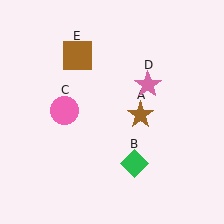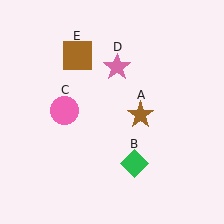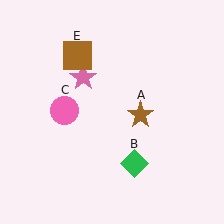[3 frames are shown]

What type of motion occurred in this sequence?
The pink star (object D) rotated counterclockwise around the center of the scene.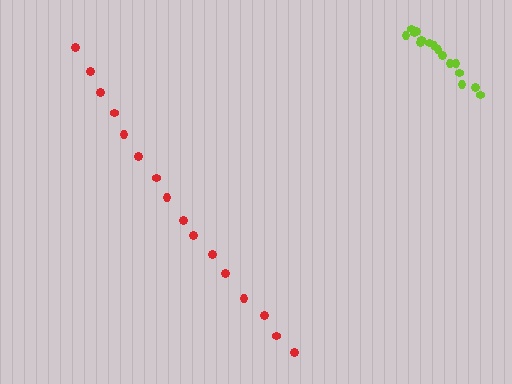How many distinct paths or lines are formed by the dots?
There are 2 distinct paths.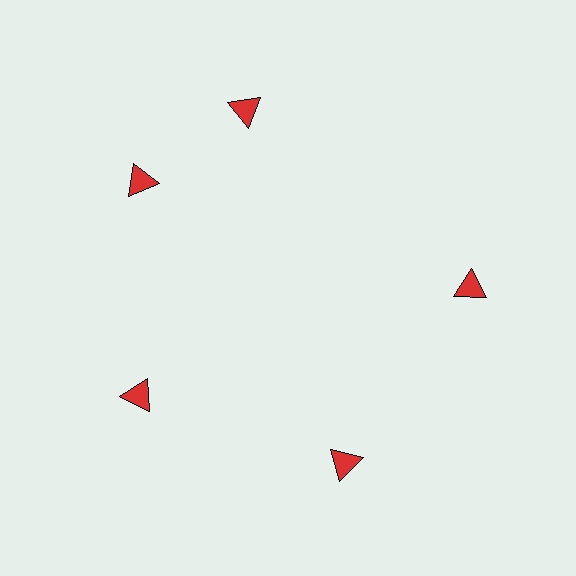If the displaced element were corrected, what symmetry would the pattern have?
It would have 5-fold rotational symmetry — the pattern would map onto itself every 72 degrees.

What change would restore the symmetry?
The symmetry would be restored by rotating it back into even spacing with its neighbors so that all 5 triangles sit at equal angles and equal distance from the center.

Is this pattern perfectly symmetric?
No. The 5 red triangles are arranged in a ring, but one element near the 1 o'clock position is rotated out of alignment along the ring, breaking the 5-fold rotational symmetry.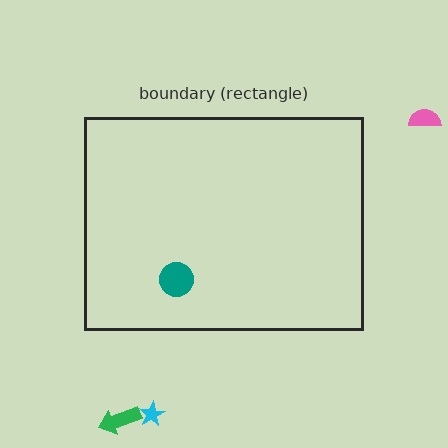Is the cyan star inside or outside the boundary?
Outside.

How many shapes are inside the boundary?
1 inside, 3 outside.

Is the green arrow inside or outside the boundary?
Outside.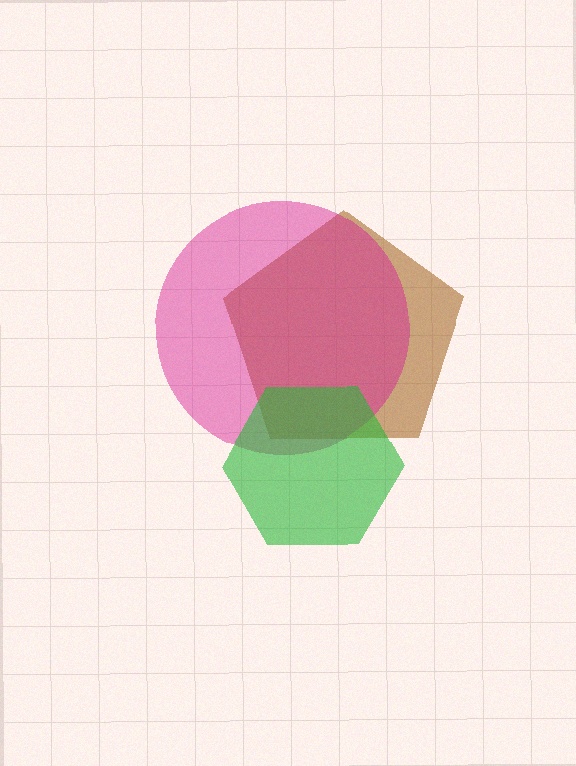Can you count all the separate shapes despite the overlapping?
Yes, there are 3 separate shapes.